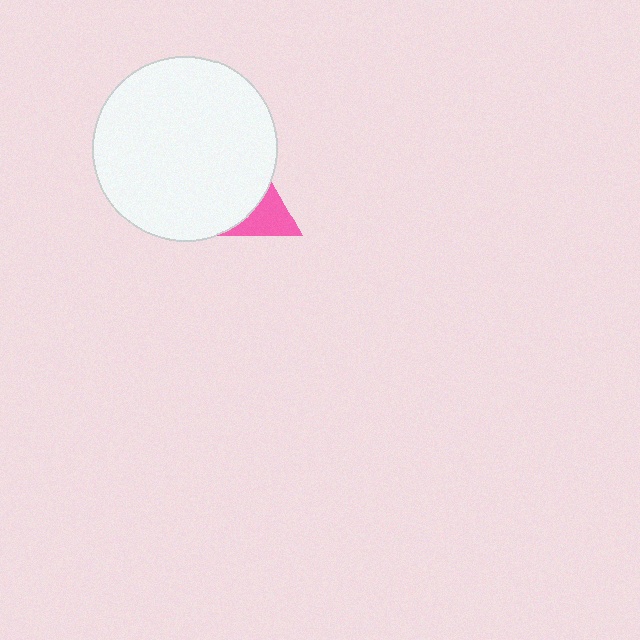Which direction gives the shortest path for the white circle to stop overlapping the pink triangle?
Moving toward the upper-left gives the shortest separation.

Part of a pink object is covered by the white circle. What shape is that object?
It is a triangle.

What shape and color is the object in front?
The object in front is a white circle.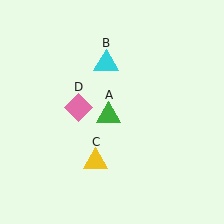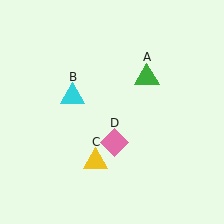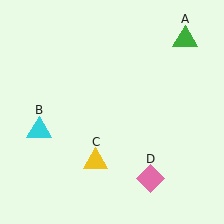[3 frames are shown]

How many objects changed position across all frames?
3 objects changed position: green triangle (object A), cyan triangle (object B), pink diamond (object D).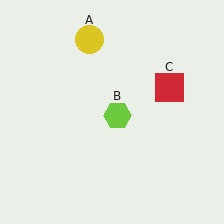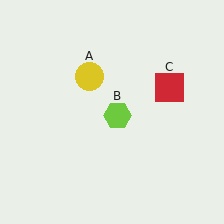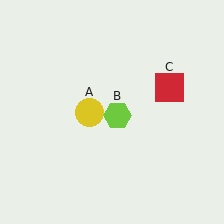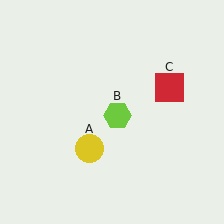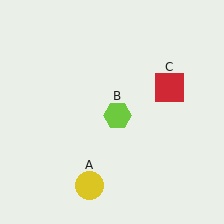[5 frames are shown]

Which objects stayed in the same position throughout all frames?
Lime hexagon (object B) and red square (object C) remained stationary.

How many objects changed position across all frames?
1 object changed position: yellow circle (object A).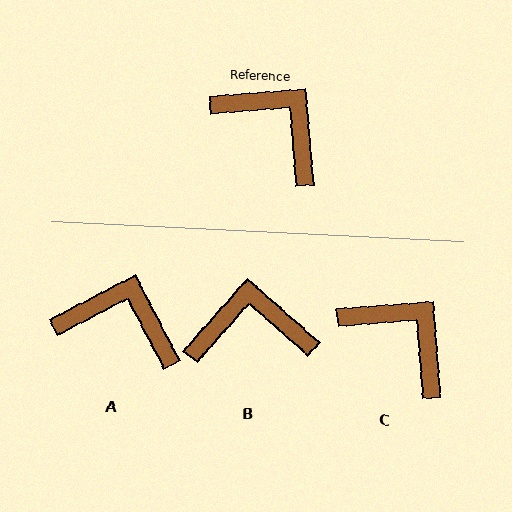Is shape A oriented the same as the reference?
No, it is off by about 23 degrees.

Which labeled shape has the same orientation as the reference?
C.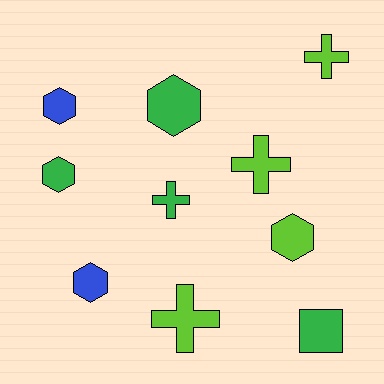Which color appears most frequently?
Green, with 4 objects.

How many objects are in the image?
There are 10 objects.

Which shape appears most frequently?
Hexagon, with 5 objects.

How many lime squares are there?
There are no lime squares.